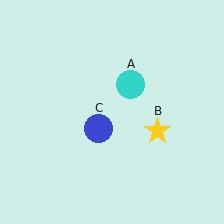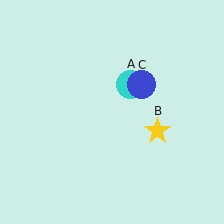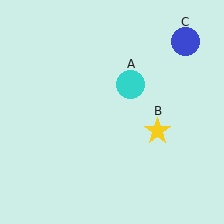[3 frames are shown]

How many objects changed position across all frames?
1 object changed position: blue circle (object C).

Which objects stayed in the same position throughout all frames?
Cyan circle (object A) and yellow star (object B) remained stationary.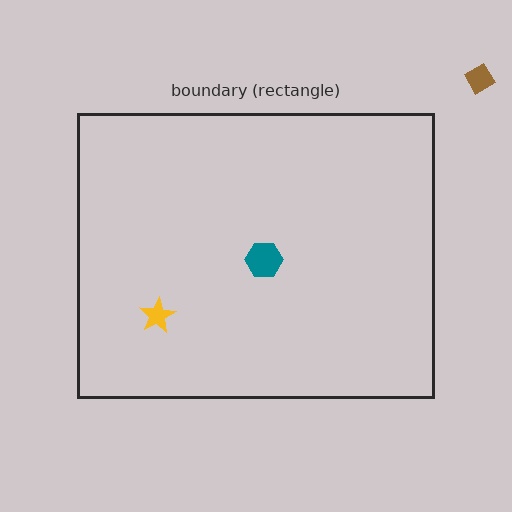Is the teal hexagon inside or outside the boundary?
Inside.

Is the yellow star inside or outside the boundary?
Inside.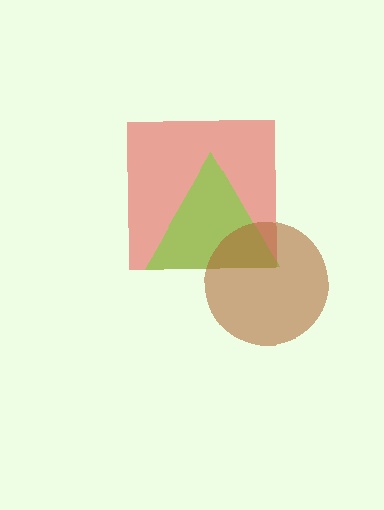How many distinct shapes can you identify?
There are 3 distinct shapes: a red square, a lime triangle, a brown circle.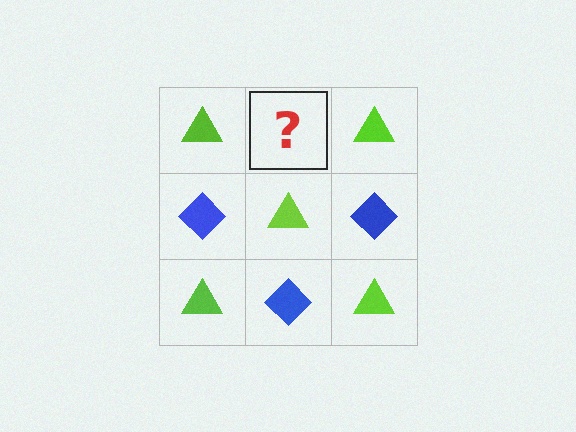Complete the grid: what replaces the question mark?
The question mark should be replaced with a blue diamond.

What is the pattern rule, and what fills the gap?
The rule is that it alternates lime triangle and blue diamond in a checkerboard pattern. The gap should be filled with a blue diamond.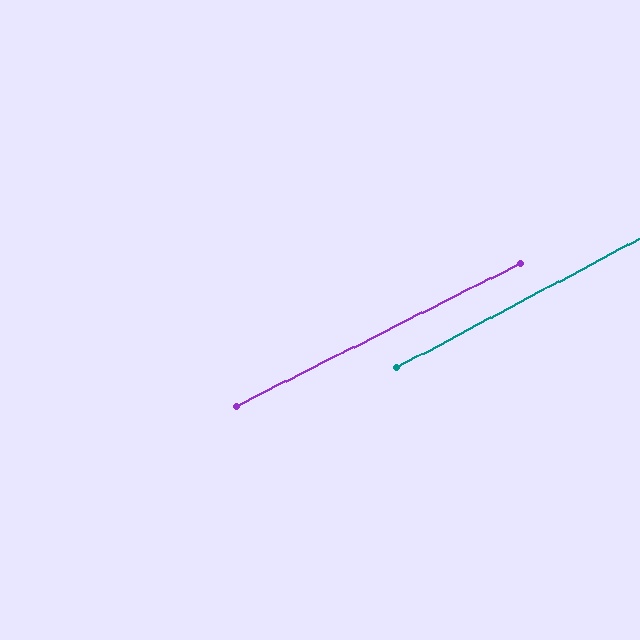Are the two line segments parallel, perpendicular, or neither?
Parallel — their directions differ by only 1.1°.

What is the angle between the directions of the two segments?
Approximately 1 degree.